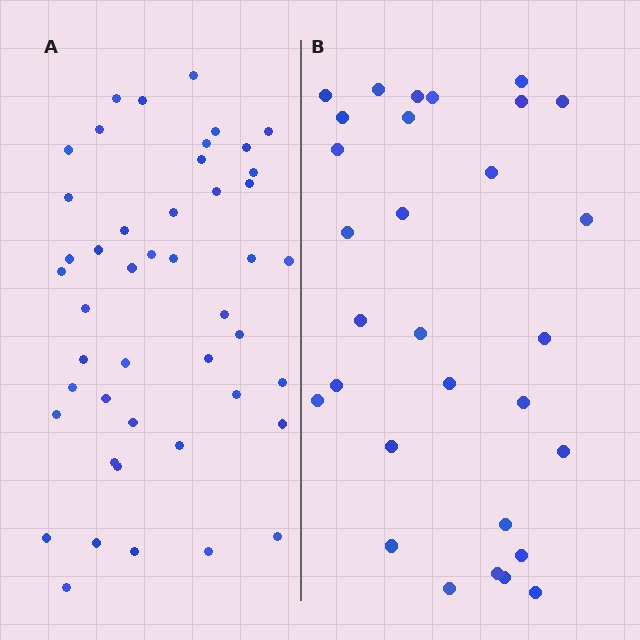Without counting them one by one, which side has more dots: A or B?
Region A (the left region) has more dots.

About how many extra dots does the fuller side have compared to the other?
Region A has approximately 15 more dots than region B.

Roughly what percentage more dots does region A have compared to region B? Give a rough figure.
About 55% more.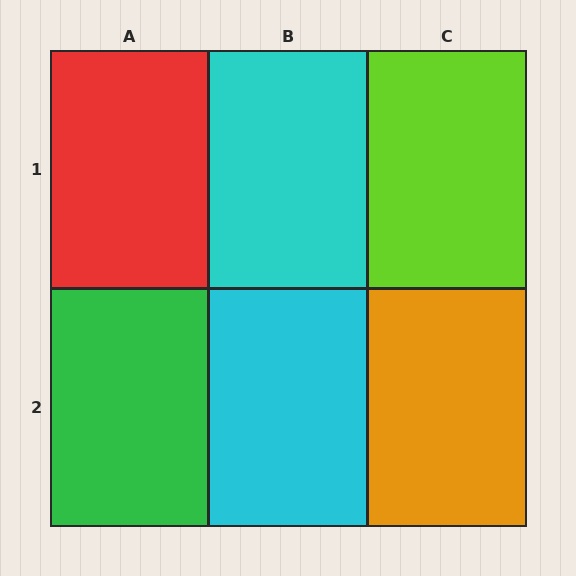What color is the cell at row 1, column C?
Lime.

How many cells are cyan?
2 cells are cyan.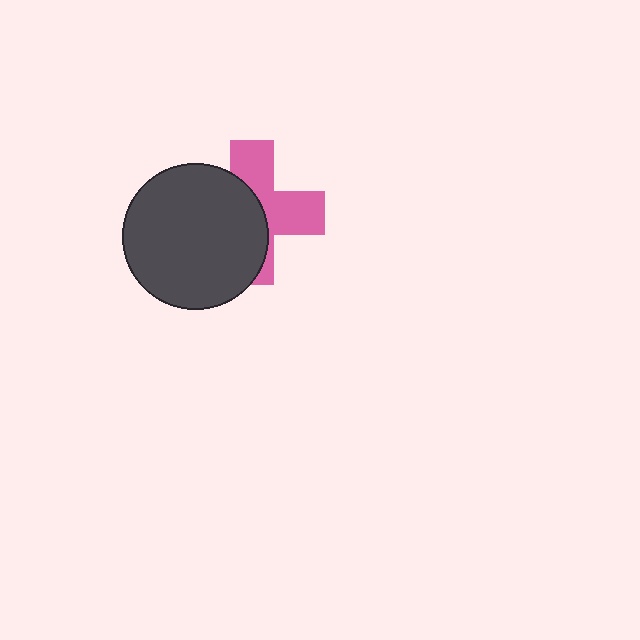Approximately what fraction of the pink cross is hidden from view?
Roughly 52% of the pink cross is hidden behind the dark gray circle.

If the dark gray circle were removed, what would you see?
You would see the complete pink cross.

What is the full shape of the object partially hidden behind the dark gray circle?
The partially hidden object is a pink cross.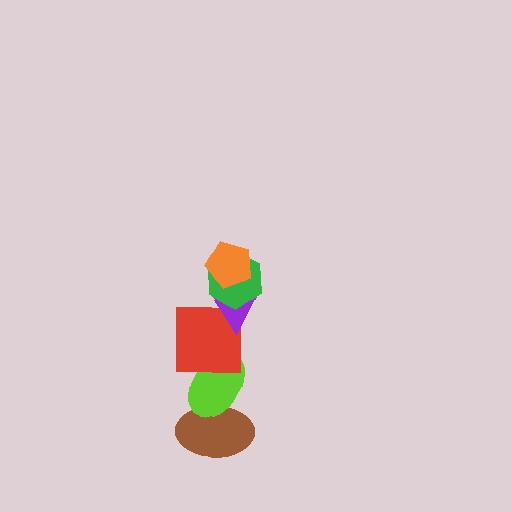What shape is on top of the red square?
The purple triangle is on top of the red square.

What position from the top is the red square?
The red square is 4th from the top.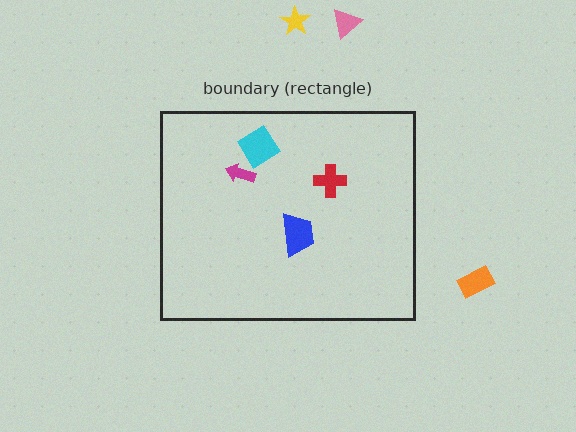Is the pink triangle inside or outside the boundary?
Outside.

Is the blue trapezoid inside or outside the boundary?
Inside.